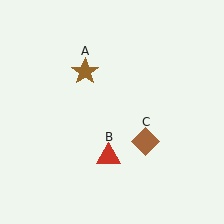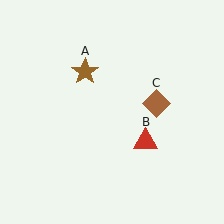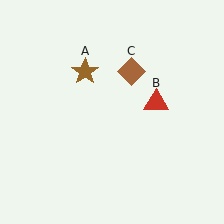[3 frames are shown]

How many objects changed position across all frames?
2 objects changed position: red triangle (object B), brown diamond (object C).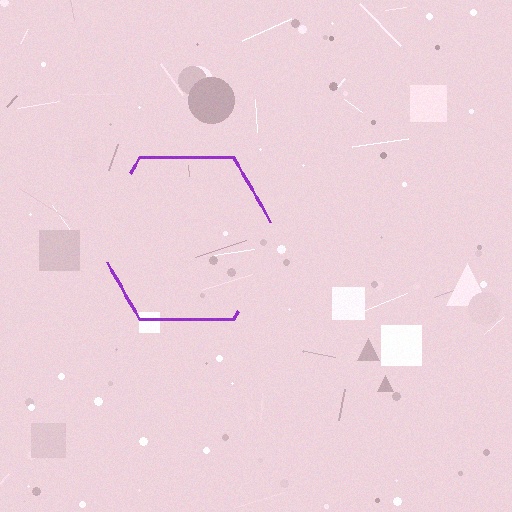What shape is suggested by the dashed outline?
The dashed outline suggests a hexagon.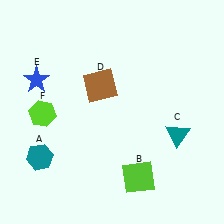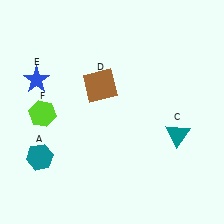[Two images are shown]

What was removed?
The lime square (B) was removed in Image 2.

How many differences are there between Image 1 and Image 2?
There is 1 difference between the two images.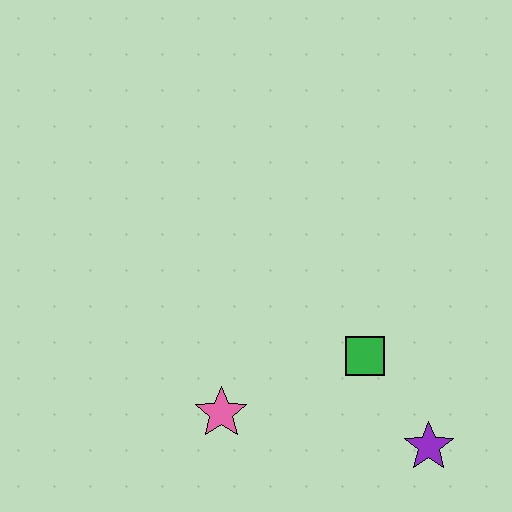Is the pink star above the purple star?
Yes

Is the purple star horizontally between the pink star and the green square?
No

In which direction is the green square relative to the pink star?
The green square is to the right of the pink star.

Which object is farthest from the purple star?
The pink star is farthest from the purple star.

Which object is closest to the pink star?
The green square is closest to the pink star.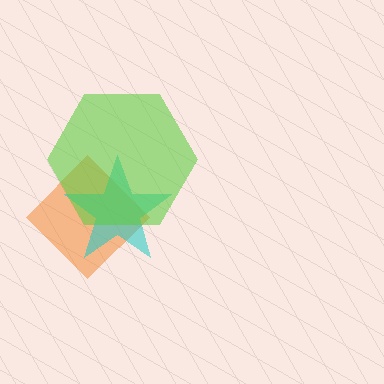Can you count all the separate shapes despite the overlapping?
Yes, there are 3 separate shapes.